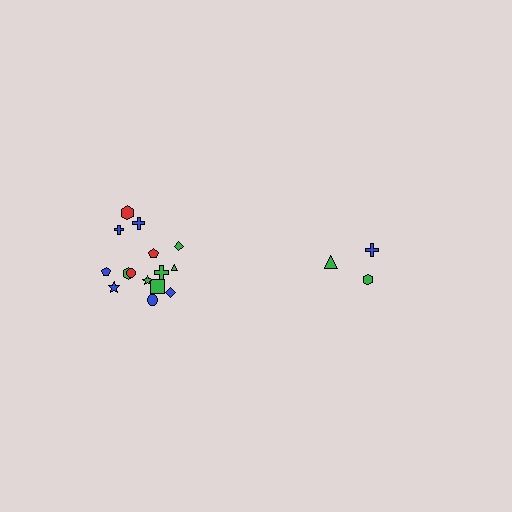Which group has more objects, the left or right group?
The left group.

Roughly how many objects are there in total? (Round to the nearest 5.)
Roughly 20 objects in total.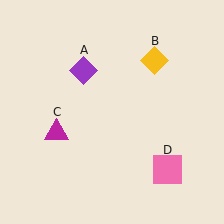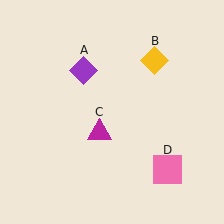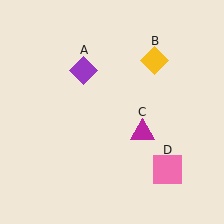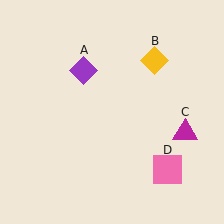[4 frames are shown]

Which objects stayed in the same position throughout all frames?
Purple diamond (object A) and yellow diamond (object B) and pink square (object D) remained stationary.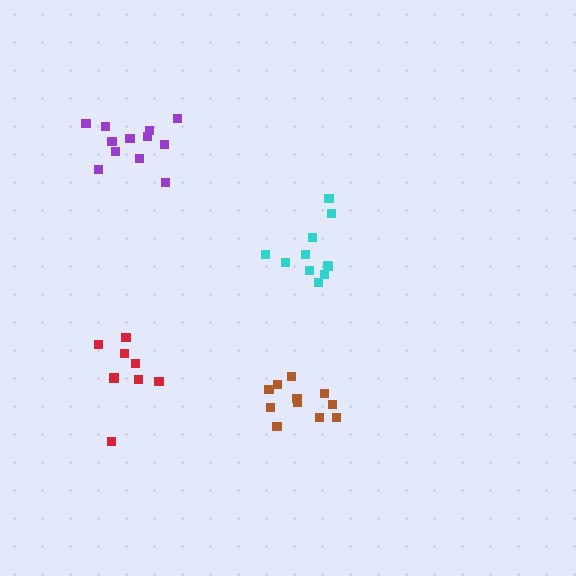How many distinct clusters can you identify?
There are 4 distinct clusters.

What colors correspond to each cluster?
The clusters are colored: brown, cyan, red, purple.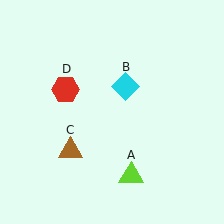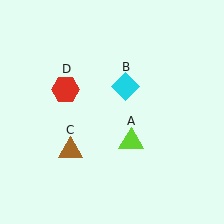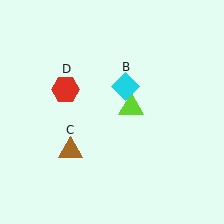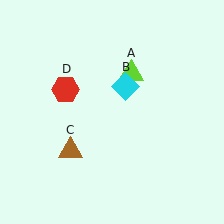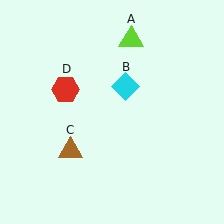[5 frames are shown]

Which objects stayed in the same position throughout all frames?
Cyan diamond (object B) and brown triangle (object C) and red hexagon (object D) remained stationary.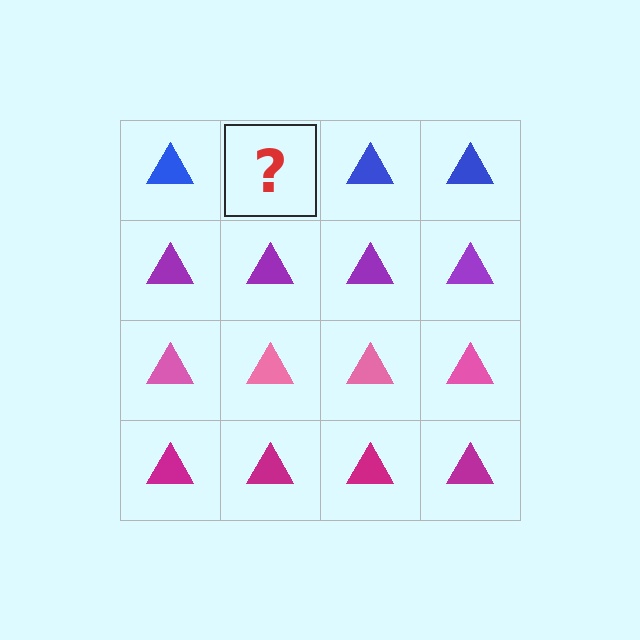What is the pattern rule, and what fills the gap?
The rule is that each row has a consistent color. The gap should be filled with a blue triangle.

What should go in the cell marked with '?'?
The missing cell should contain a blue triangle.